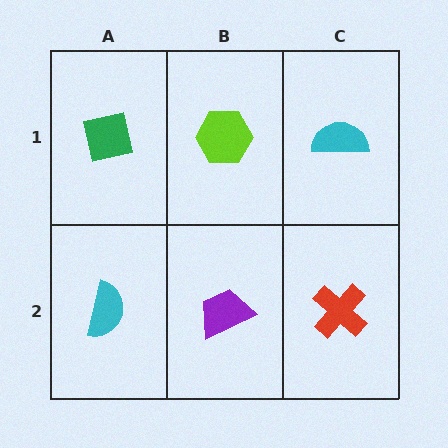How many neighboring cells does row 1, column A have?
2.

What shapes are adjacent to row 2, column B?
A lime hexagon (row 1, column B), a cyan semicircle (row 2, column A), a red cross (row 2, column C).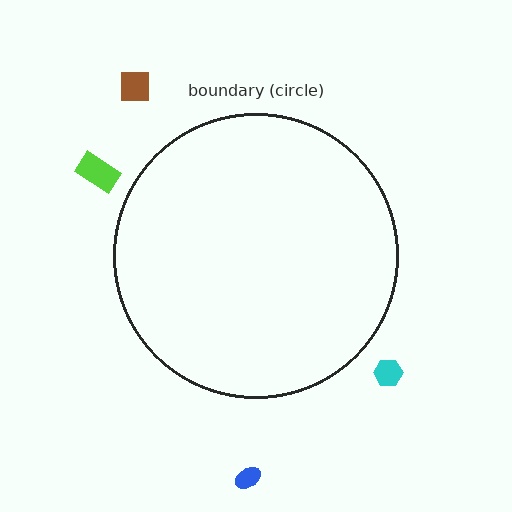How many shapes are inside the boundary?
0 inside, 4 outside.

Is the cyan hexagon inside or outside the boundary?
Outside.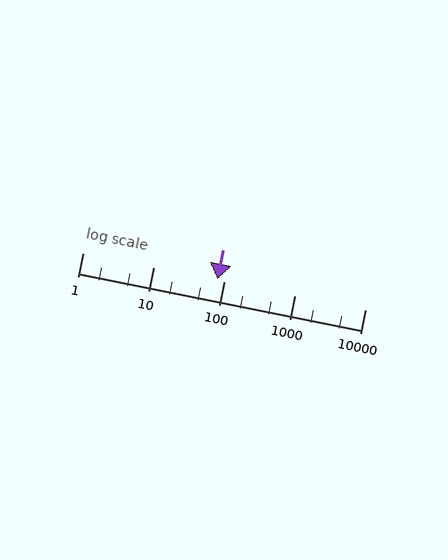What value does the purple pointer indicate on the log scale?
The pointer indicates approximately 82.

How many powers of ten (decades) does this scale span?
The scale spans 4 decades, from 1 to 10000.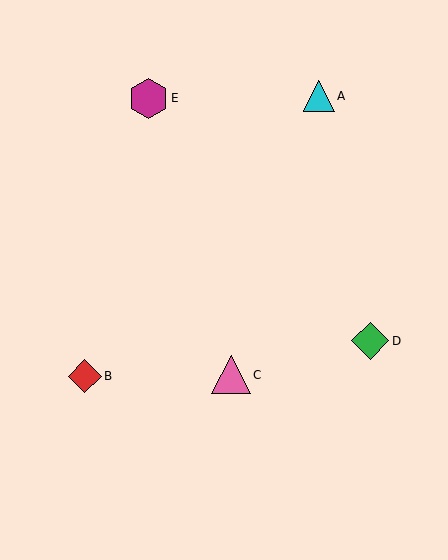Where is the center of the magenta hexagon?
The center of the magenta hexagon is at (149, 98).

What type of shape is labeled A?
Shape A is a cyan triangle.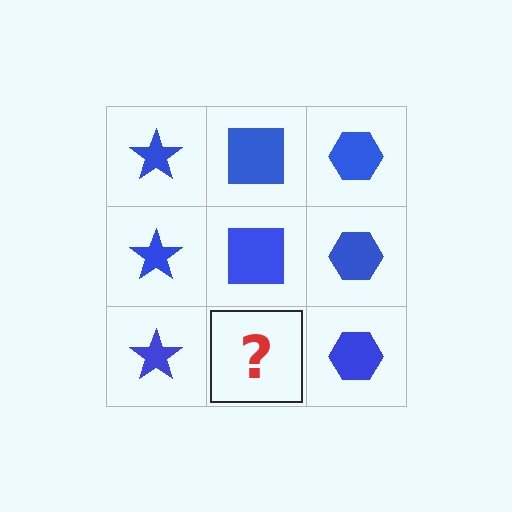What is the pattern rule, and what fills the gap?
The rule is that each column has a consistent shape. The gap should be filled with a blue square.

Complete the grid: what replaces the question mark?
The question mark should be replaced with a blue square.